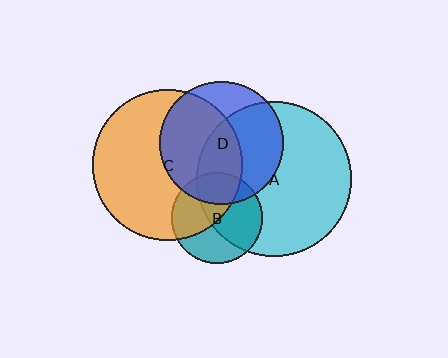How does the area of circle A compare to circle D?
Approximately 1.6 times.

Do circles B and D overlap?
Yes.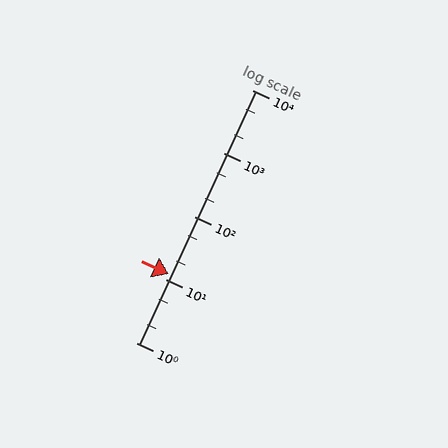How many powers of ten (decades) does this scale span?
The scale spans 4 decades, from 1 to 10000.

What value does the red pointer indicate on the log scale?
The pointer indicates approximately 12.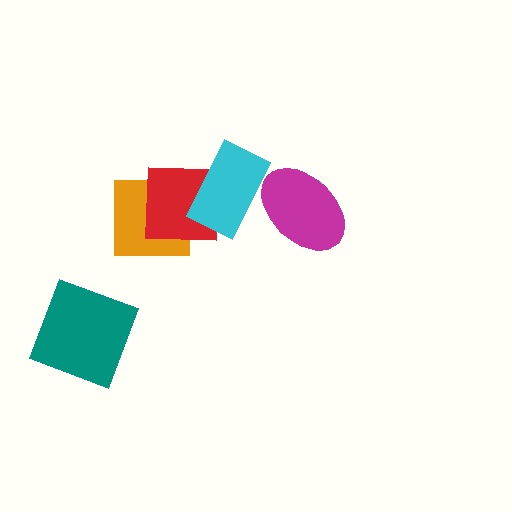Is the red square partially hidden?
Yes, it is partially covered by another shape.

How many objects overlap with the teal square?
0 objects overlap with the teal square.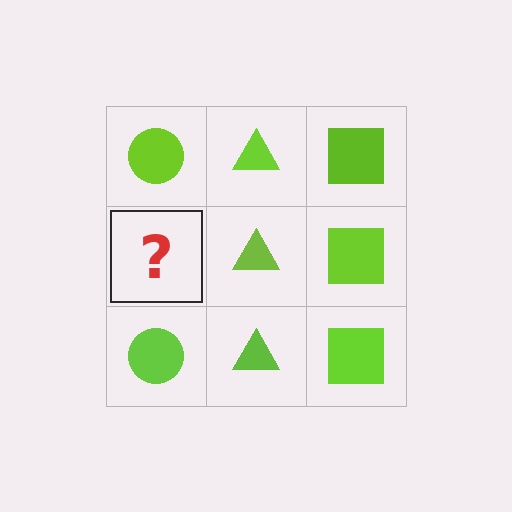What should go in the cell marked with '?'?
The missing cell should contain a lime circle.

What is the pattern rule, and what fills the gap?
The rule is that each column has a consistent shape. The gap should be filled with a lime circle.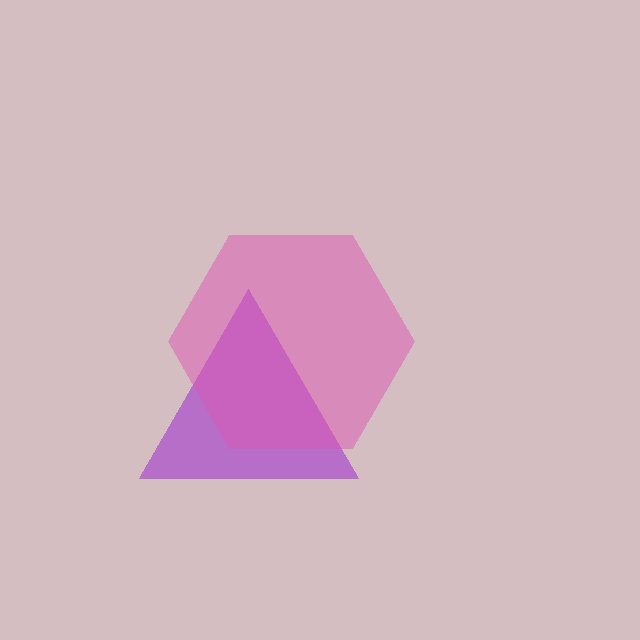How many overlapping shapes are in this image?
There are 2 overlapping shapes in the image.